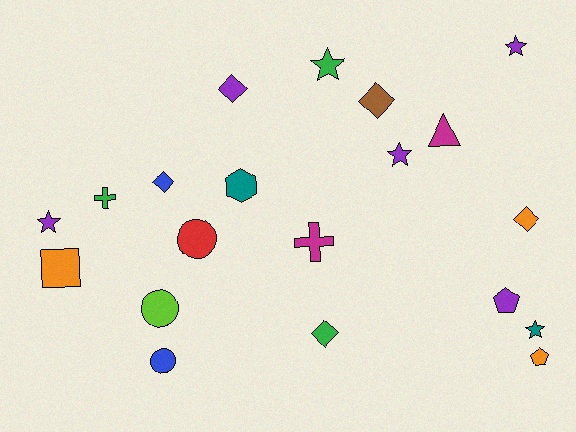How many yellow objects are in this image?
There are no yellow objects.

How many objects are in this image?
There are 20 objects.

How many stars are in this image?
There are 5 stars.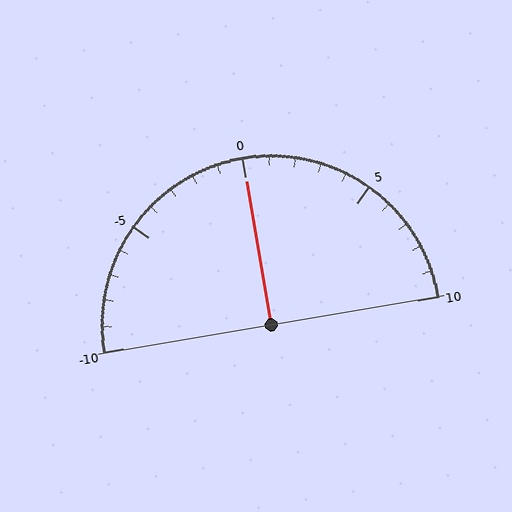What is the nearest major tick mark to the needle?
The nearest major tick mark is 0.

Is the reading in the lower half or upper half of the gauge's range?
The reading is in the upper half of the range (-10 to 10).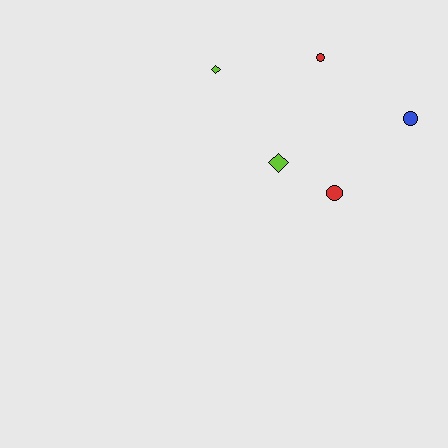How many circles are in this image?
There are 3 circles.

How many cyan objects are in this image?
There are no cyan objects.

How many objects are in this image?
There are 5 objects.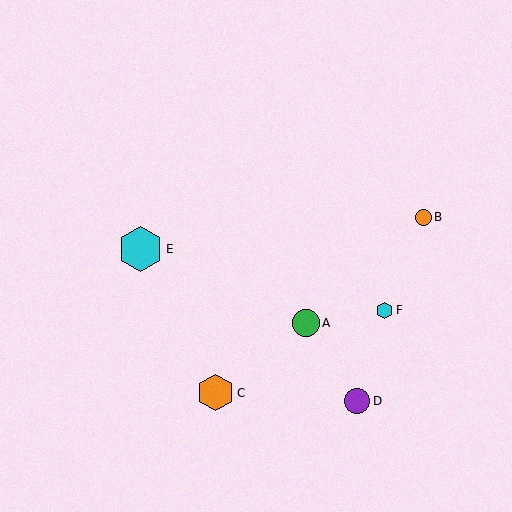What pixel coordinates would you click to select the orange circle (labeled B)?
Click at (423, 217) to select the orange circle B.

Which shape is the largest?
The cyan hexagon (labeled E) is the largest.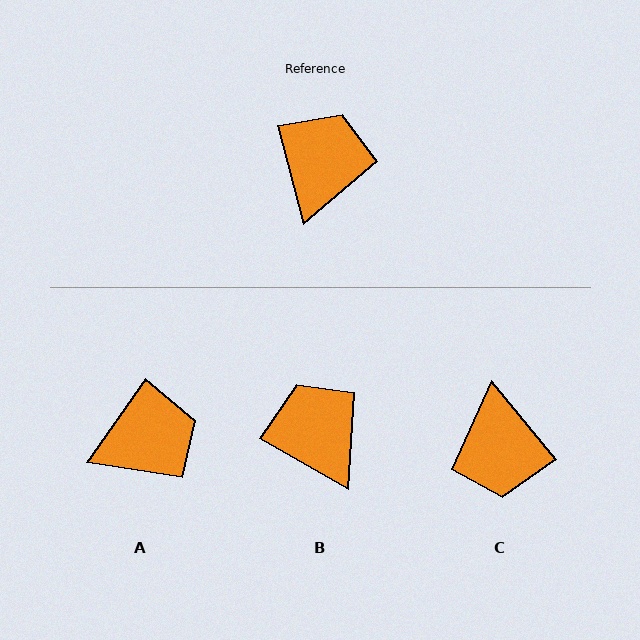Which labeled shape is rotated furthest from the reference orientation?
C, about 155 degrees away.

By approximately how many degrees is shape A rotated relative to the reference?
Approximately 49 degrees clockwise.